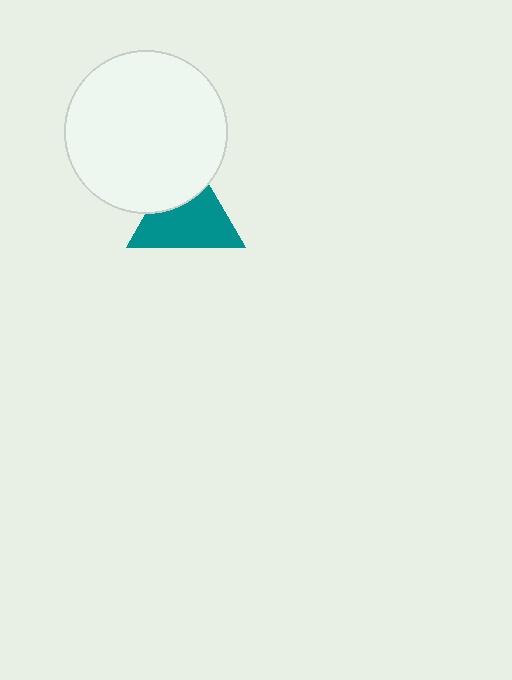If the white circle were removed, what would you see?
You would see the complete teal triangle.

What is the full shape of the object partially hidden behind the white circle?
The partially hidden object is a teal triangle.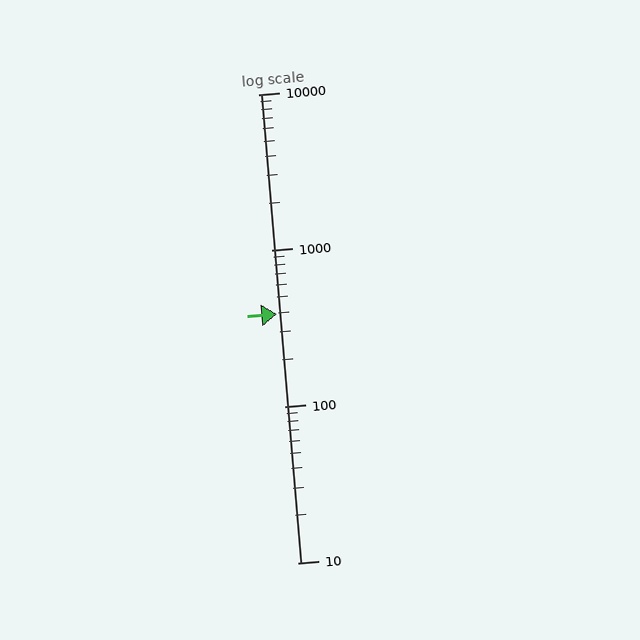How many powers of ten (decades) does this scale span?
The scale spans 3 decades, from 10 to 10000.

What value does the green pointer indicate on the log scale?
The pointer indicates approximately 390.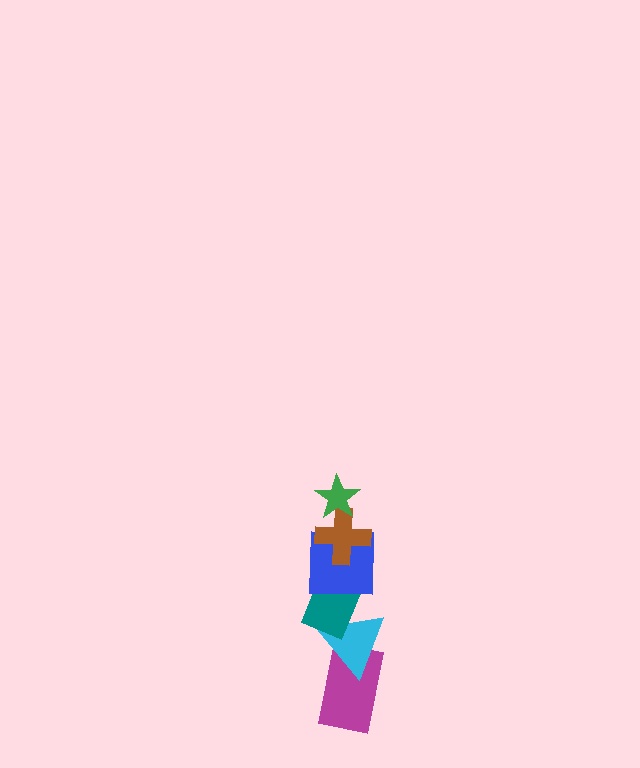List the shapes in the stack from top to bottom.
From top to bottom: the green star, the brown cross, the blue square, the teal rectangle, the cyan triangle, the magenta rectangle.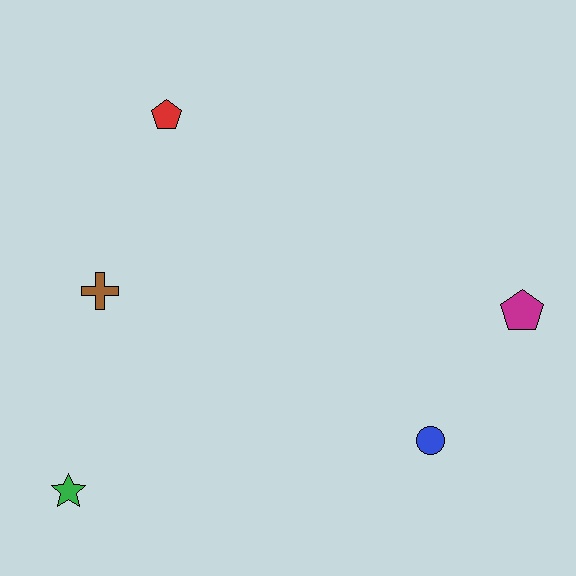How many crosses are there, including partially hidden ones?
There is 1 cross.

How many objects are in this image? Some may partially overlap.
There are 5 objects.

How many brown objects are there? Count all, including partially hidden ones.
There is 1 brown object.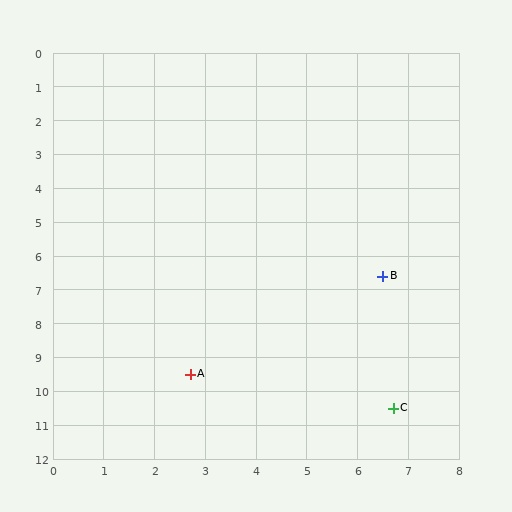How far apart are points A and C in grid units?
Points A and C are about 4.1 grid units apart.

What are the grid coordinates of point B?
Point B is at approximately (6.5, 6.6).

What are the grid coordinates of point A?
Point A is at approximately (2.7, 9.5).